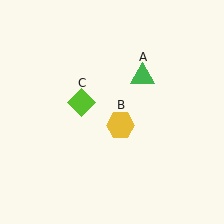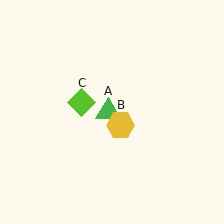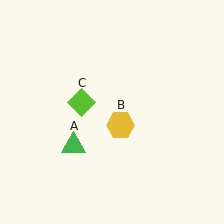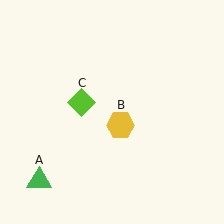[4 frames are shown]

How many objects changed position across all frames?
1 object changed position: green triangle (object A).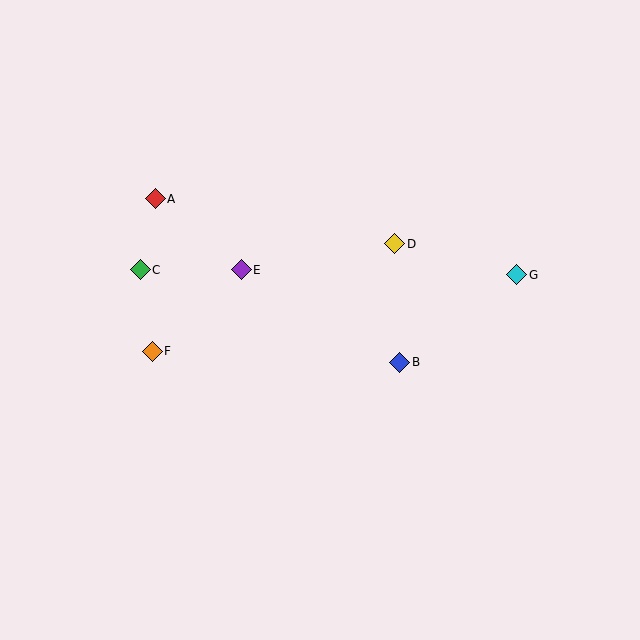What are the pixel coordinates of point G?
Point G is at (517, 275).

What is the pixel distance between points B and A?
The distance between B and A is 294 pixels.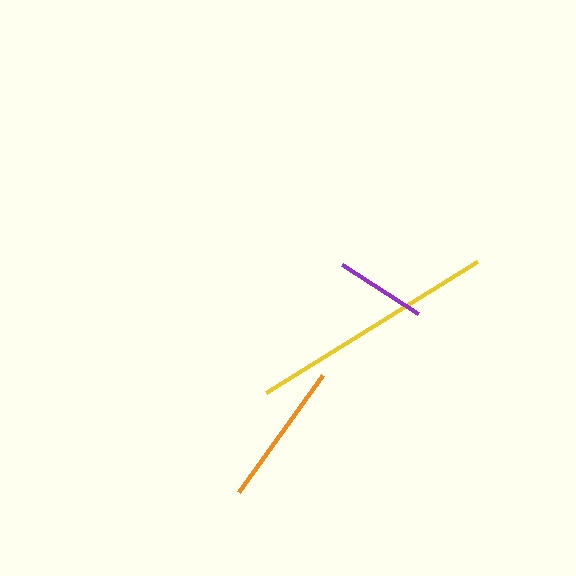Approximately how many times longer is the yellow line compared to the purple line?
The yellow line is approximately 2.7 times the length of the purple line.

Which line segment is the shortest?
The purple line is the shortest at approximately 90 pixels.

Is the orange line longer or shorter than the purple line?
The orange line is longer than the purple line.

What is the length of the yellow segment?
The yellow segment is approximately 247 pixels long.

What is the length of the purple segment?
The purple segment is approximately 90 pixels long.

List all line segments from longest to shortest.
From longest to shortest: yellow, orange, purple.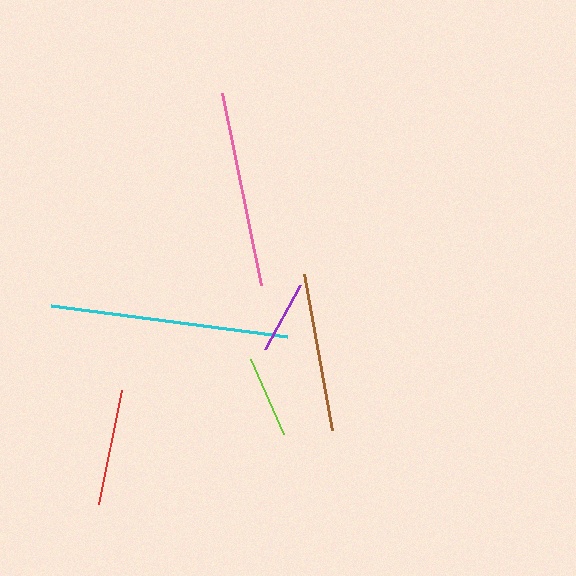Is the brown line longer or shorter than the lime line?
The brown line is longer than the lime line.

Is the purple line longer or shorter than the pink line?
The pink line is longer than the purple line.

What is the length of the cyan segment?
The cyan segment is approximately 237 pixels long.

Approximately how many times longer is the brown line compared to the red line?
The brown line is approximately 1.4 times the length of the red line.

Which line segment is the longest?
The cyan line is the longest at approximately 237 pixels.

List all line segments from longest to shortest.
From longest to shortest: cyan, pink, brown, red, lime, purple.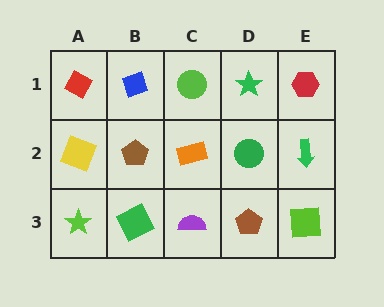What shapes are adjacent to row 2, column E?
A red hexagon (row 1, column E), a lime square (row 3, column E), a green circle (row 2, column D).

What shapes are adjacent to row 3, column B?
A brown pentagon (row 2, column B), a lime star (row 3, column A), a purple semicircle (row 3, column C).